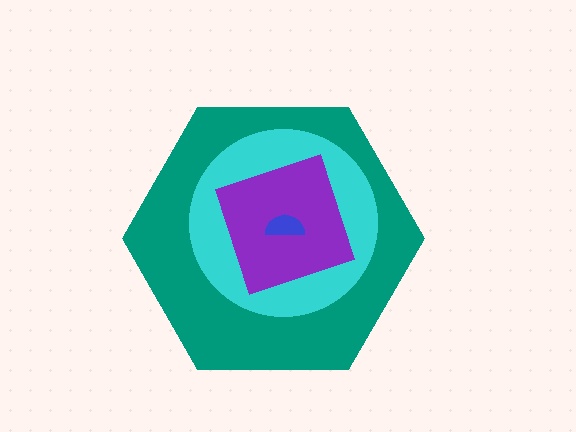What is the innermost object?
The blue semicircle.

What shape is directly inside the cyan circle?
The purple diamond.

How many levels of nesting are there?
4.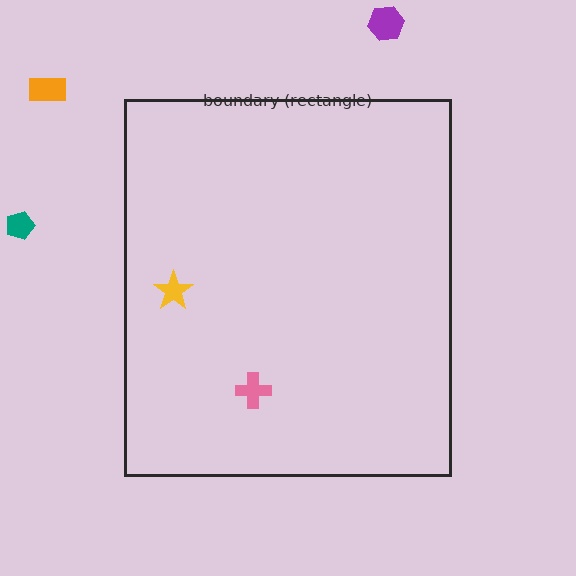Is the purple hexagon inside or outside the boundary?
Outside.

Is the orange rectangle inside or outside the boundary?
Outside.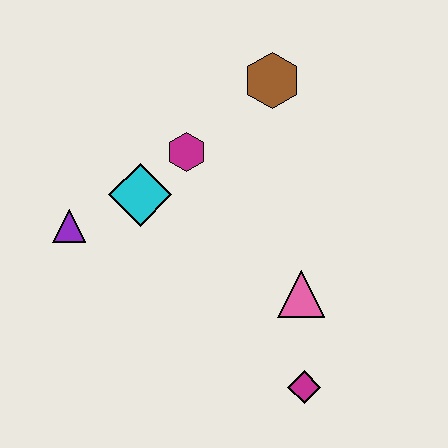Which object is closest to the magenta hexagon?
The cyan diamond is closest to the magenta hexagon.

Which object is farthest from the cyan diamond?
The magenta diamond is farthest from the cyan diamond.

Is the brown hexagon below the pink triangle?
No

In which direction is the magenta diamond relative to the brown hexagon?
The magenta diamond is below the brown hexagon.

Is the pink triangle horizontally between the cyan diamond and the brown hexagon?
No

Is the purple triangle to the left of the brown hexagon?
Yes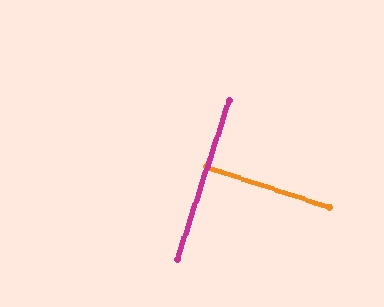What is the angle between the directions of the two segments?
Approximately 90 degrees.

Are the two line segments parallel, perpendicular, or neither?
Perpendicular — they meet at approximately 90°.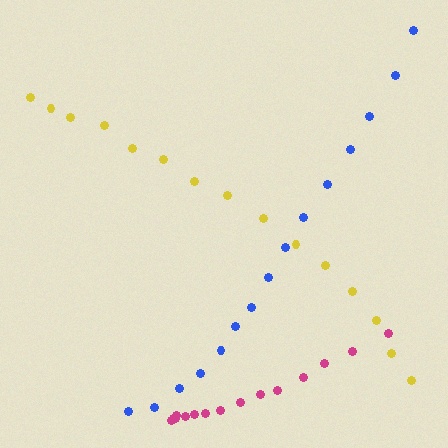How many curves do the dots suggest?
There are 3 distinct paths.